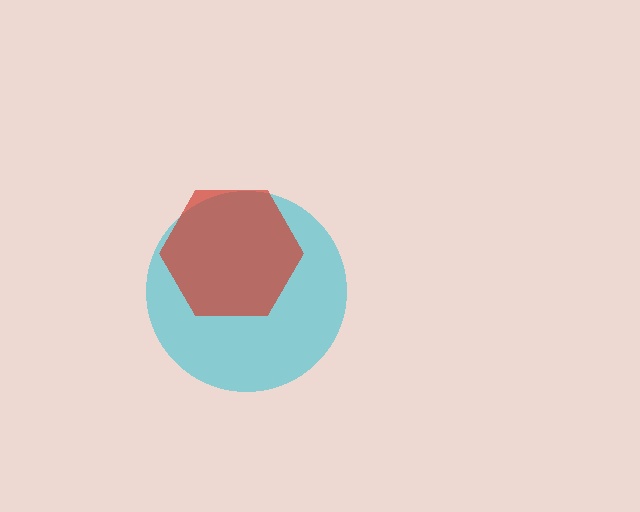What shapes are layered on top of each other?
The layered shapes are: a cyan circle, a red hexagon.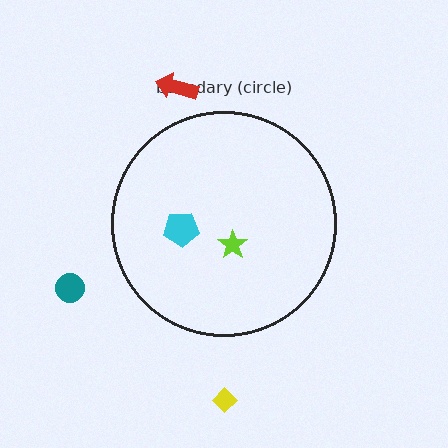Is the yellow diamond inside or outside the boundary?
Outside.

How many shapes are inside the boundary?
2 inside, 3 outside.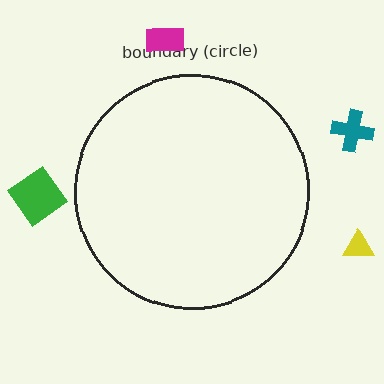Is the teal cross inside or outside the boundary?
Outside.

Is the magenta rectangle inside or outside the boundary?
Outside.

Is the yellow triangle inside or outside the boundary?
Outside.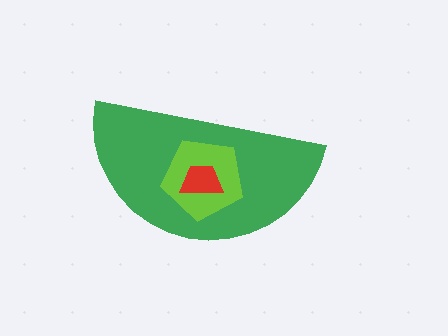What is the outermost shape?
The green semicircle.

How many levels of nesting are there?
3.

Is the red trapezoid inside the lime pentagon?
Yes.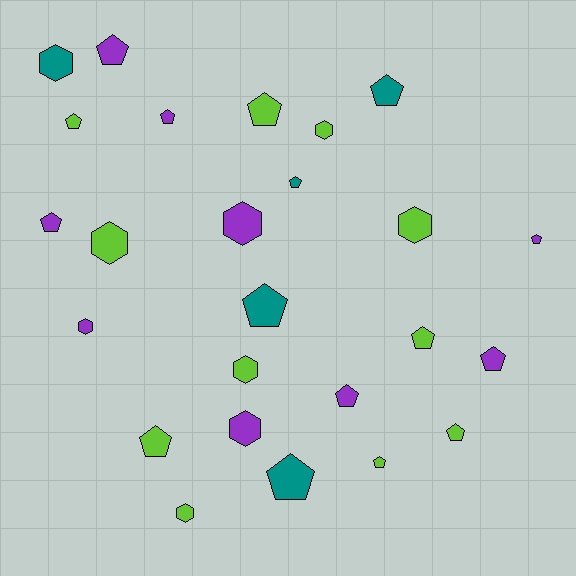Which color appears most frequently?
Lime, with 11 objects.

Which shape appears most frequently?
Pentagon, with 16 objects.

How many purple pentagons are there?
There are 6 purple pentagons.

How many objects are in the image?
There are 25 objects.